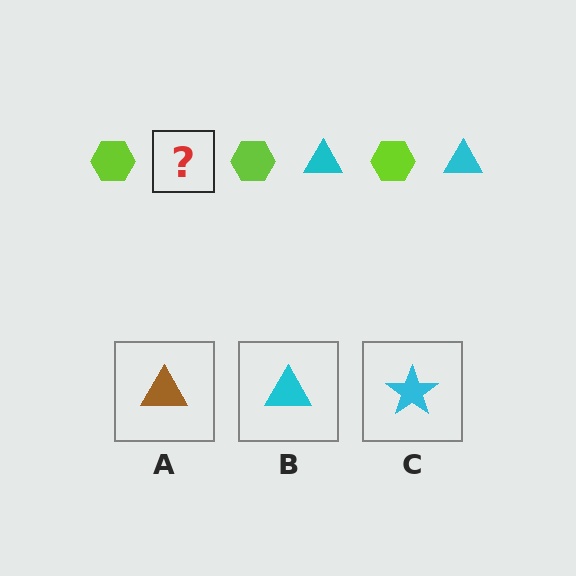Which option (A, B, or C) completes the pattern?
B.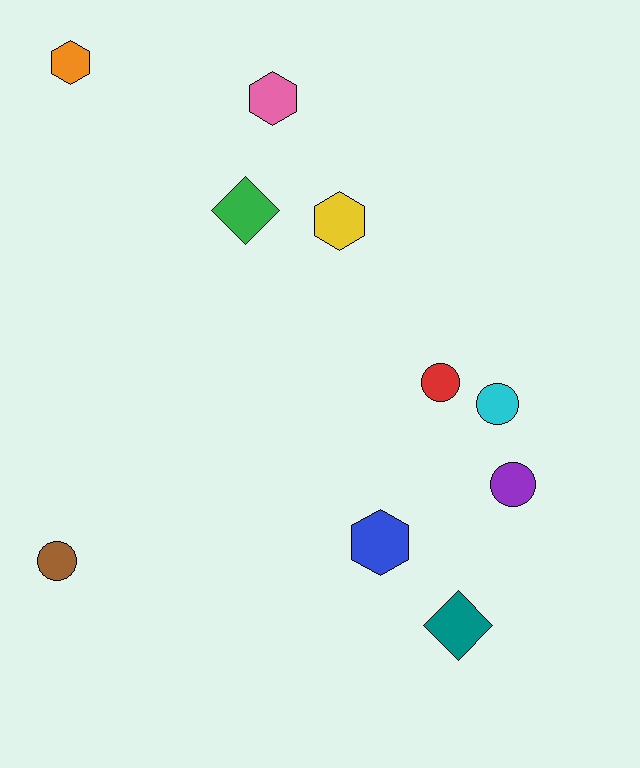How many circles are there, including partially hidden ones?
There are 4 circles.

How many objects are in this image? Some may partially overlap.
There are 10 objects.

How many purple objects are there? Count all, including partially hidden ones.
There is 1 purple object.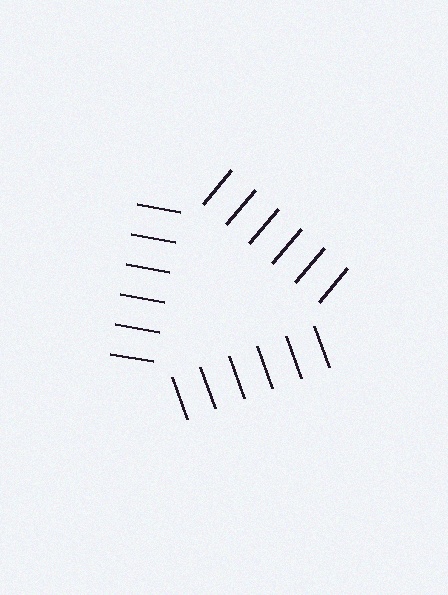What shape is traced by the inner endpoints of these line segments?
An illusory triangle — the line segments terminate on its edges but no continuous stroke is drawn.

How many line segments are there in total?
18 — 6 along each of the 3 edges.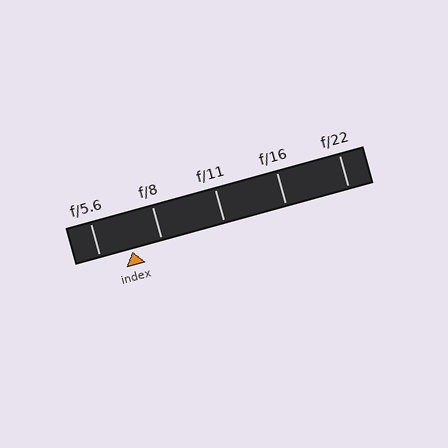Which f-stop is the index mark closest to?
The index mark is closest to f/8.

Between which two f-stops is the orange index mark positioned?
The index mark is between f/5.6 and f/8.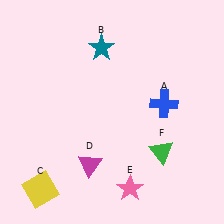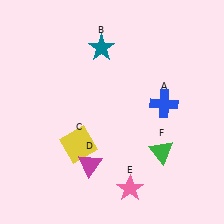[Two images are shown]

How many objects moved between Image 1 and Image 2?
1 object moved between the two images.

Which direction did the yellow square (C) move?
The yellow square (C) moved up.